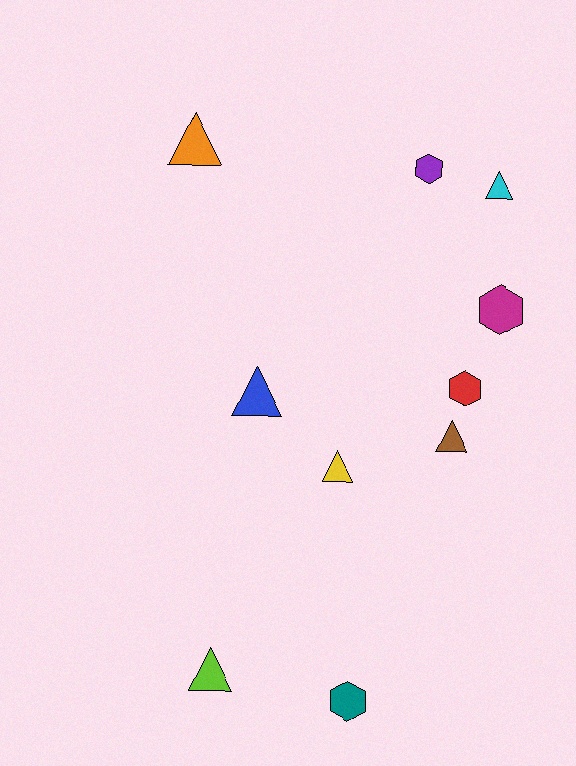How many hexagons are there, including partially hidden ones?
There are 4 hexagons.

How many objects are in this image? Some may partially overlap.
There are 10 objects.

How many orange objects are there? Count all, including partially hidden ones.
There is 1 orange object.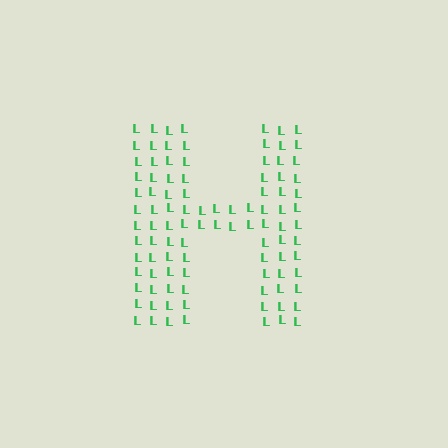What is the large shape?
The large shape is the letter H.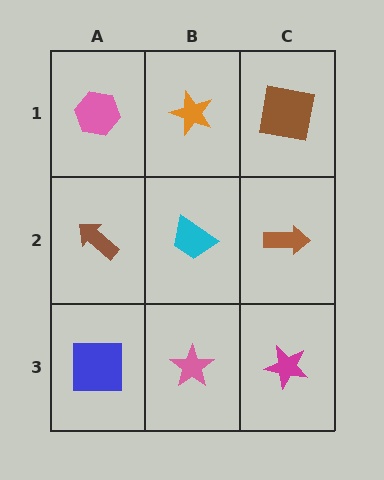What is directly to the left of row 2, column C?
A cyan trapezoid.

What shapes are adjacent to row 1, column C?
A brown arrow (row 2, column C), an orange star (row 1, column B).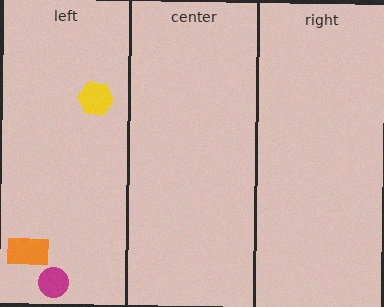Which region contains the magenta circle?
The left region.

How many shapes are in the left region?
3.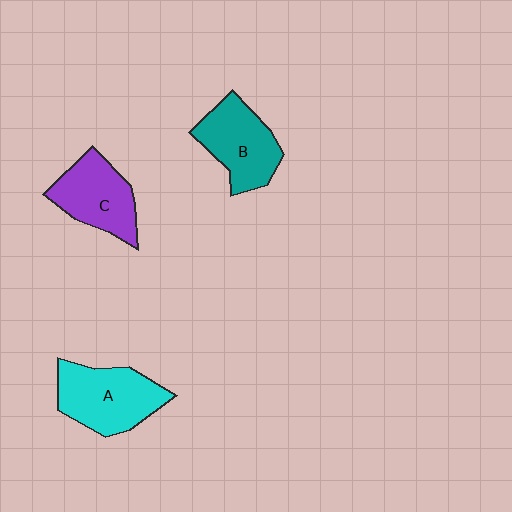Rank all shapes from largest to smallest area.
From largest to smallest: A (cyan), B (teal), C (purple).